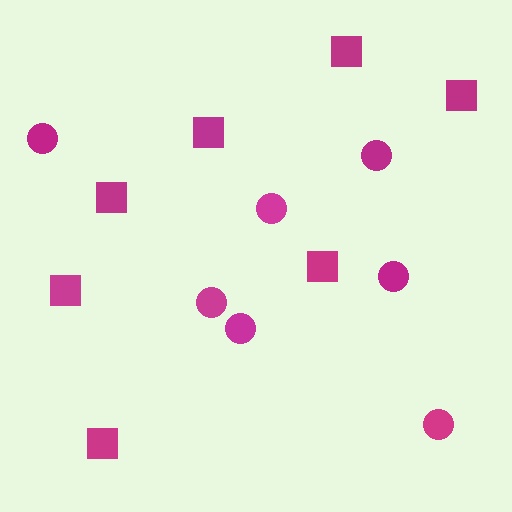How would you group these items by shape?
There are 2 groups: one group of circles (7) and one group of squares (7).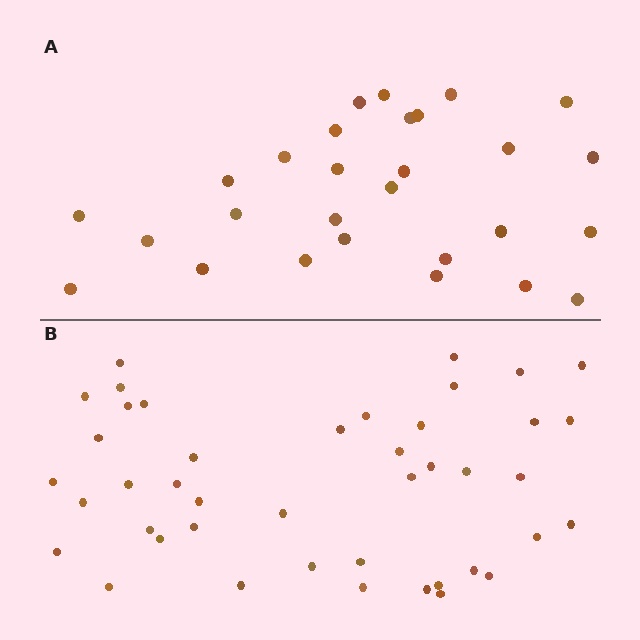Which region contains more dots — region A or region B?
Region B (the bottom region) has more dots.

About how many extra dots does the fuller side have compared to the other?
Region B has approximately 15 more dots than region A.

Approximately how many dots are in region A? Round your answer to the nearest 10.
About 30 dots. (The exact count is 28, which rounds to 30.)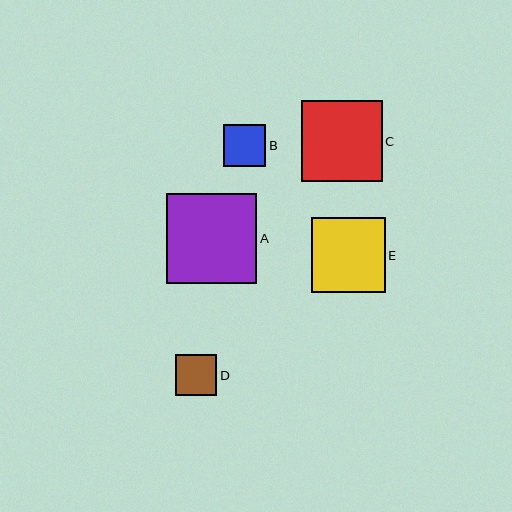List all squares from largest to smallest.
From largest to smallest: A, C, E, B, D.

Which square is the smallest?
Square D is the smallest with a size of approximately 41 pixels.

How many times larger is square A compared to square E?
Square A is approximately 1.2 times the size of square E.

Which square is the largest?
Square A is the largest with a size of approximately 90 pixels.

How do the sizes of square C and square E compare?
Square C and square E are approximately the same size.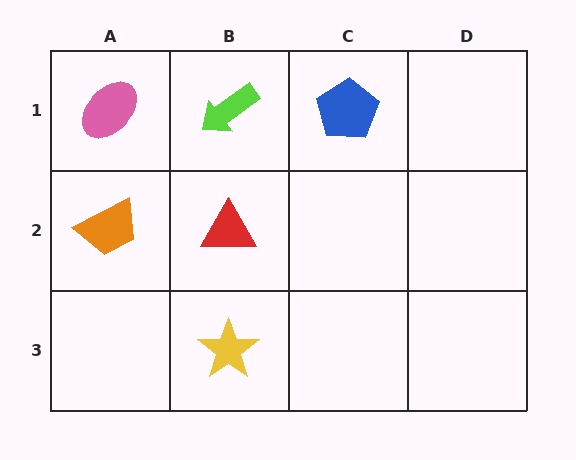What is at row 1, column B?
A lime arrow.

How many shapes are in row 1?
3 shapes.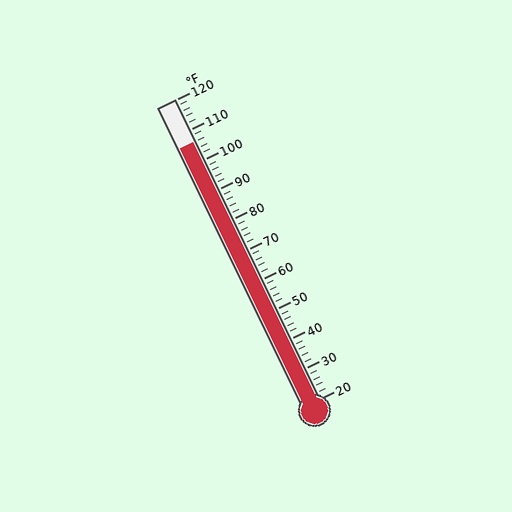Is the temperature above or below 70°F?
The temperature is above 70°F.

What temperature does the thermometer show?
The thermometer shows approximately 106°F.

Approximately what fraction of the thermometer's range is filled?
The thermometer is filled to approximately 85% of its range.